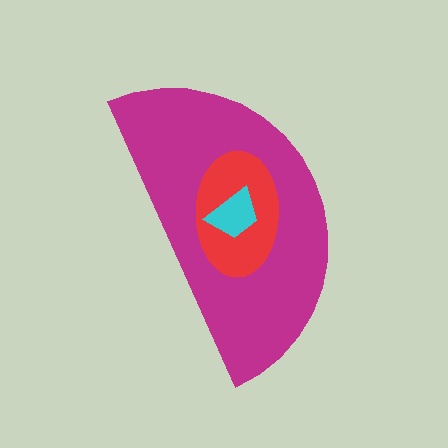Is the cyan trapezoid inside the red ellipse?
Yes.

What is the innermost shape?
The cyan trapezoid.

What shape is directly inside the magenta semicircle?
The red ellipse.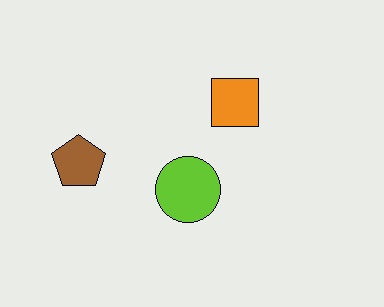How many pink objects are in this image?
There are no pink objects.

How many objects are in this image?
There are 3 objects.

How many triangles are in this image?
There are no triangles.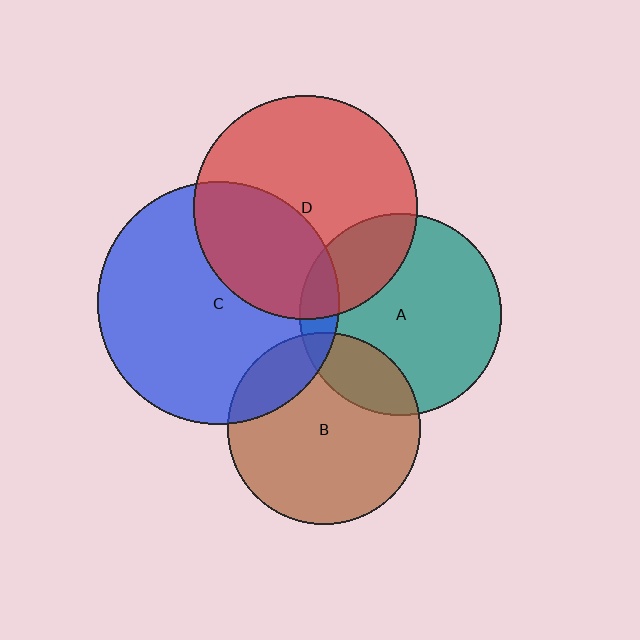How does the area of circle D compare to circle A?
Approximately 1.2 times.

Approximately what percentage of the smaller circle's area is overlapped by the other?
Approximately 35%.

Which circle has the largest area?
Circle C (blue).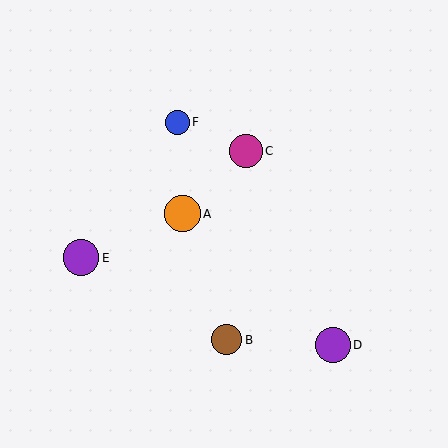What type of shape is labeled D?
Shape D is a purple circle.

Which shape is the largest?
The purple circle (labeled E) is the largest.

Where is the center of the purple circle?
The center of the purple circle is at (81, 258).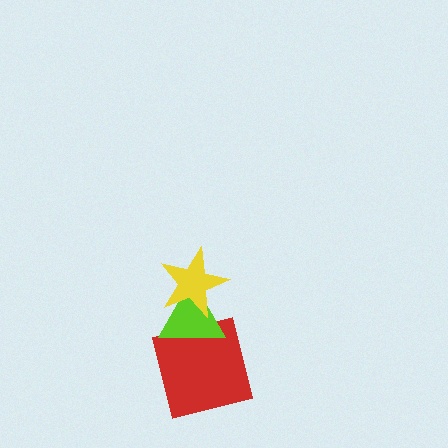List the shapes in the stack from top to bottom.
From top to bottom: the yellow star, the lime triangle, the red square.